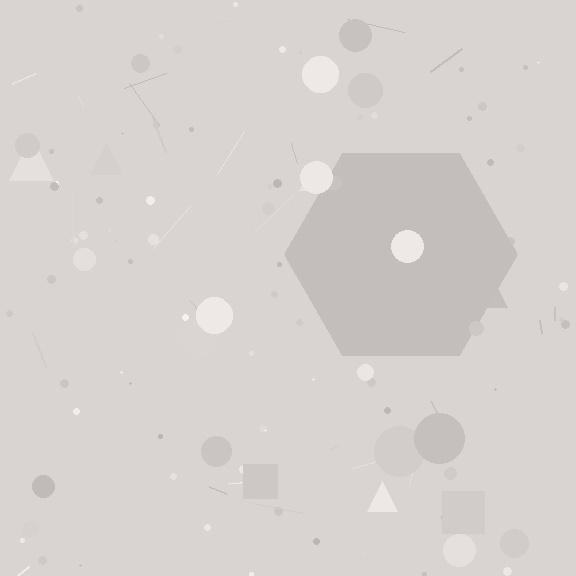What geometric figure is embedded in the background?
A hexagon is embedded in the background.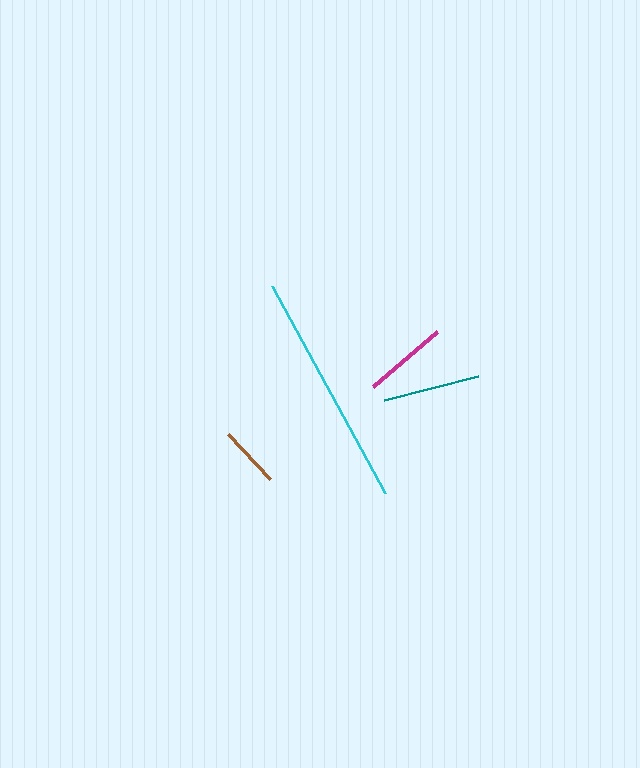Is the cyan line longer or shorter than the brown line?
The cyan line is longer than the brown line.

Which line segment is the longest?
The cyan line is the longest at approximately 236 pixels.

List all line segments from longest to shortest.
From longest to shortest: cyan, teal, magenta, brown.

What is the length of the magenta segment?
The magenta segment is approximately 84 pixels long.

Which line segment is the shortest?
The brown line is the shortest at approximately 62 pixels.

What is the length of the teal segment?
The teal segment is approximately 97 pixels long.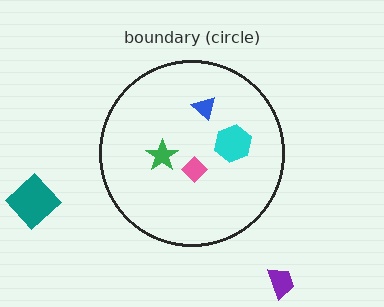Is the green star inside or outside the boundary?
Inside.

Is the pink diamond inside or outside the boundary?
Inside.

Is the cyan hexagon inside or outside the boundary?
Inside.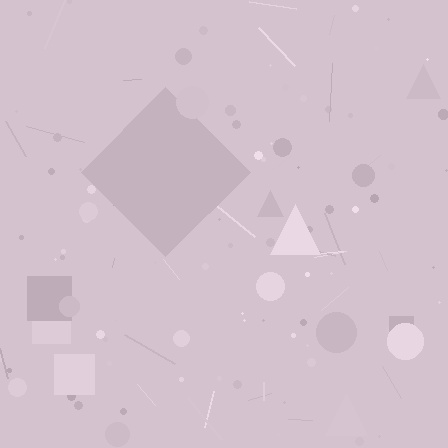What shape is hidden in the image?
A diamond is hidden in the image.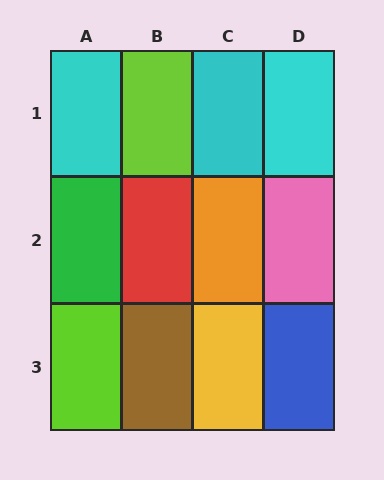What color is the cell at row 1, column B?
Lime.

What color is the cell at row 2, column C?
Orange.